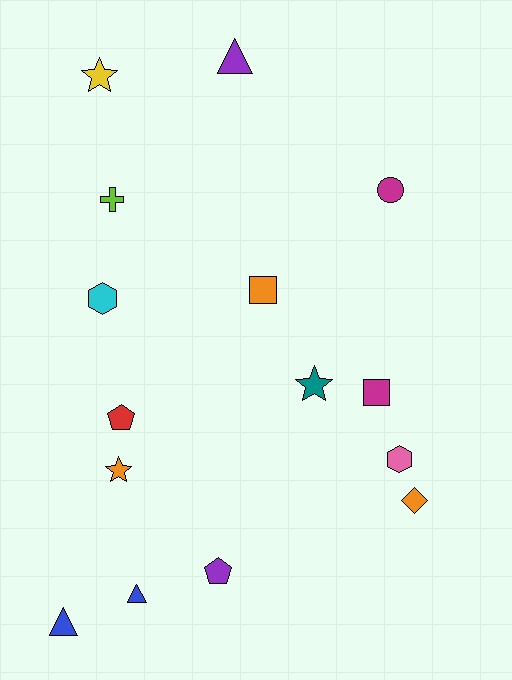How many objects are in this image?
There are 15 objects.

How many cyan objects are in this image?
There is 1 cyan object.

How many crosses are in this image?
There is 1 cross.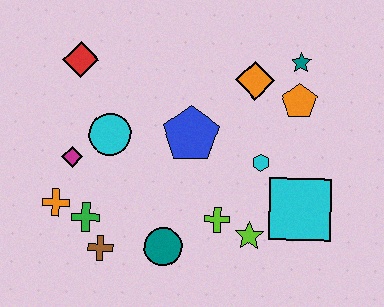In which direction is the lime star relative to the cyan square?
The lime star is to the left of the cyan square.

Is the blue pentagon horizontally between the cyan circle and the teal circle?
No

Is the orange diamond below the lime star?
No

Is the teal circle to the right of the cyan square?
No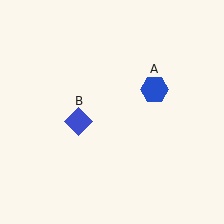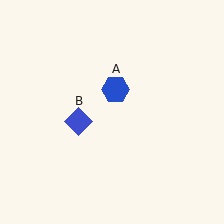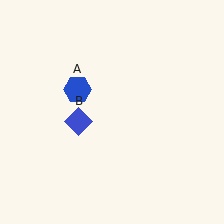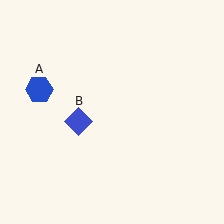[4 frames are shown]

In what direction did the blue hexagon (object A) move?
The blue hexagon (object A) moved left.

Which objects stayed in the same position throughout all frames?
Blue diamond (object B) remained stationary.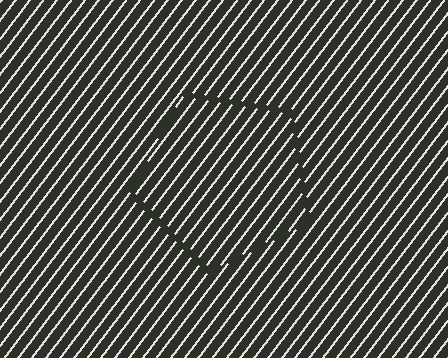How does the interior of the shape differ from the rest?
The interior of the shape contains the same grating, shifted by half a period — the contour is defined by the phase discontinuity where line-ends from the inner and outer gratings abut.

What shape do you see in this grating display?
An illusory pentagon. The interior of the shape contains the same grating, shifted by half a period — the contour is defined by the phase discontinuity where line-ends from the inner and outer gratings abut.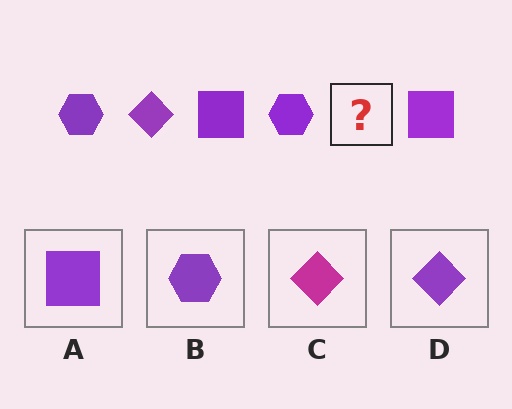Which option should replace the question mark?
Option D.